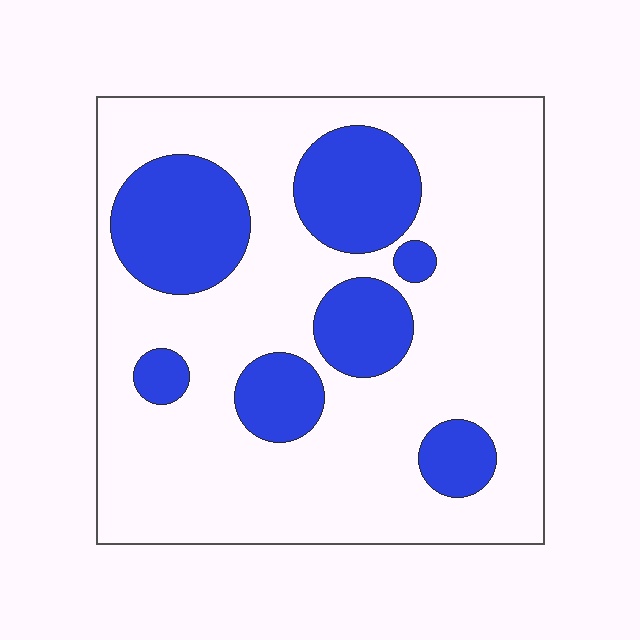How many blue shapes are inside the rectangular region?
7.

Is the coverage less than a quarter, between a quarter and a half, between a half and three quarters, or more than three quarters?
Between a quarter and a half.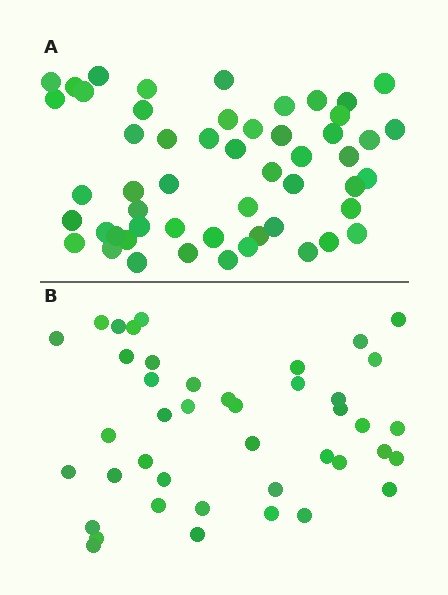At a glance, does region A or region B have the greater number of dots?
Region A (the top region) has more dots.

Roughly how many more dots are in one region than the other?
Region A has roughly 12 or so more dots than region B.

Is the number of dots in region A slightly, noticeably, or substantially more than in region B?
Region A has noticeably more, but not dramatically so. The ratio is roughly 1.3 to 1.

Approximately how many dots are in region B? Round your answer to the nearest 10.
About 40 dots. (The exact count is 42, which rounds to 40.)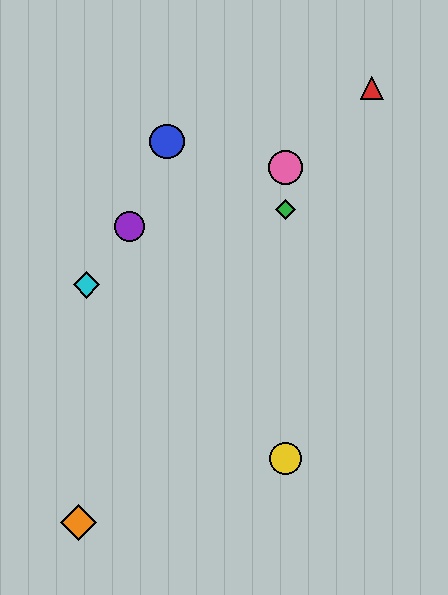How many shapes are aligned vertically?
3 shapes (the green diamond, the yellow circle, the pink circle) are aligned vertically.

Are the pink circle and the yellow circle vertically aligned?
Yes, both are at x≈286.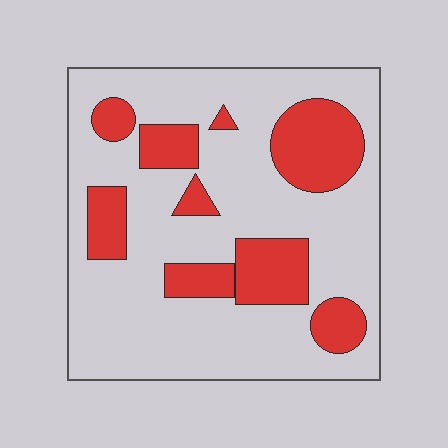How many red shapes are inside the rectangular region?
9.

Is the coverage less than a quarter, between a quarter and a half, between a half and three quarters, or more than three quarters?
Between a quarter and a half.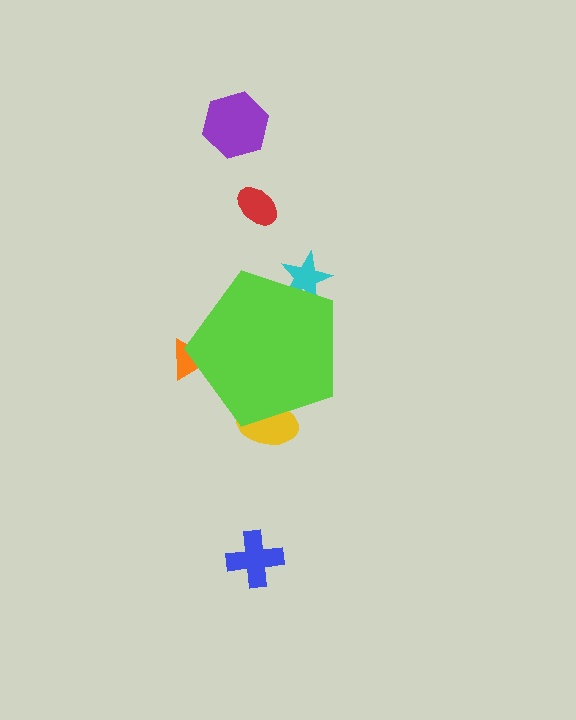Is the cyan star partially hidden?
Yes, the cyan star is partially hidden behind the lime pentagon.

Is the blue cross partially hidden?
No, the blue cross is fully visible.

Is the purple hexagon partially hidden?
No, the purple hexagon is fully visible.